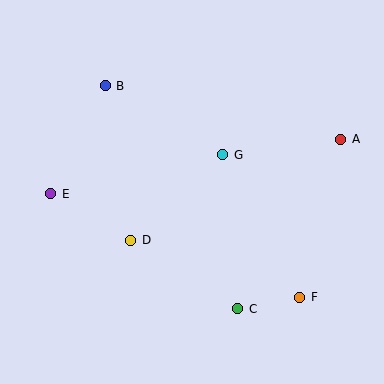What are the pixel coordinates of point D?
Point D is at (131, 241).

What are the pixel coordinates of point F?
Point F is at (300, 297).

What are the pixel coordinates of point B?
Point B is at (105, 86).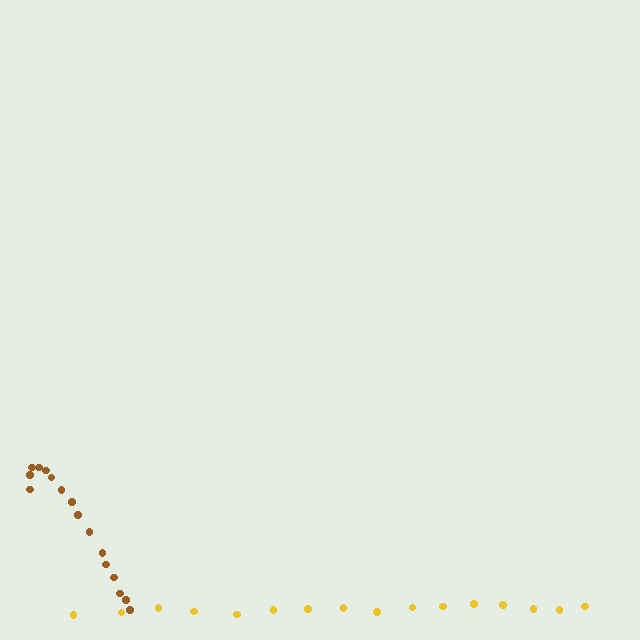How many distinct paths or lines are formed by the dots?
There are 2 distinct paths.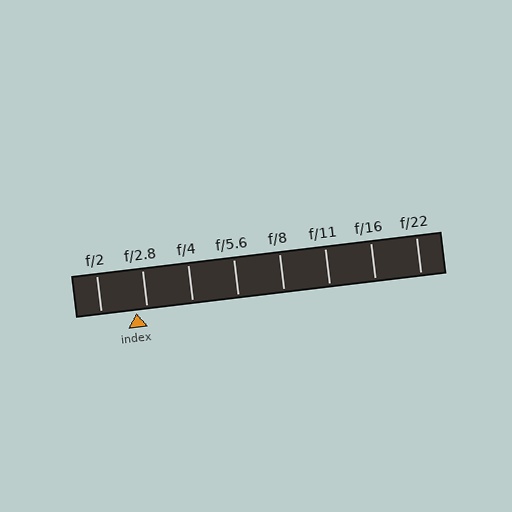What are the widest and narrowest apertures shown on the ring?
The widest aperture shown is f/2 and the narrowest is f/22.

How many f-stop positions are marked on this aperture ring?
There are 8 f-stop positions marked.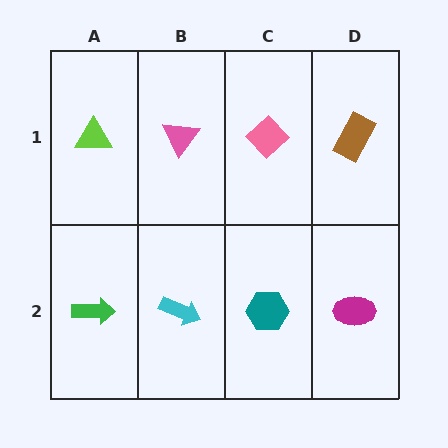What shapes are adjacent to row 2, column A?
A lime triangle (row 1, column A), a cyan arrow (row 2, column B).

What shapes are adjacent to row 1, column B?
A cyan arrow (row 2, column B), a lime triangle (row 1, column A), a pink diamond (row 1, column C).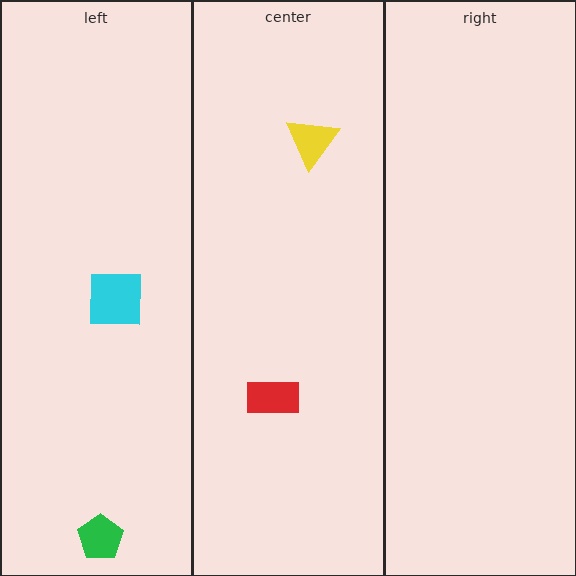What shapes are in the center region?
The yellow triangle, the red rectangle.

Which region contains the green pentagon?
The left region.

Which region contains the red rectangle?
The center region.